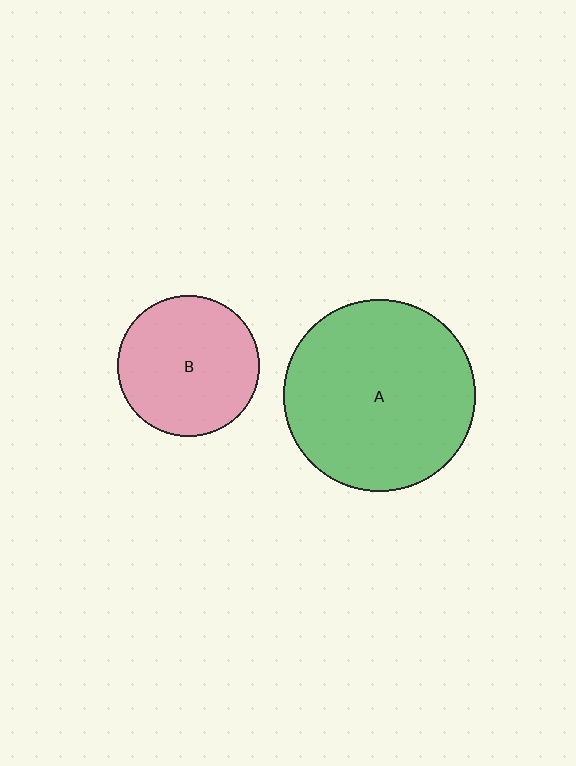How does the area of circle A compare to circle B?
Approximately 1.8 times.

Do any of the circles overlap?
No, none of the circles overlap.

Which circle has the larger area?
Circle A (green).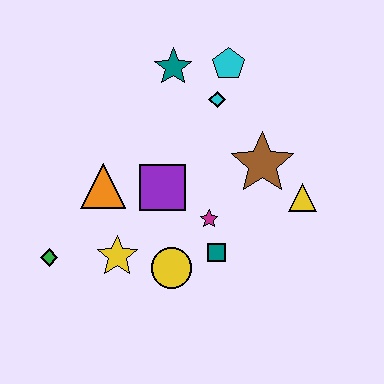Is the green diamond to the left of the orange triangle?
Yes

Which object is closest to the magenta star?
The teal square is closest to the magenta star.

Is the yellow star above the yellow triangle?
No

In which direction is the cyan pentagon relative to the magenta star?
The cyan pentagon is above the magenta star.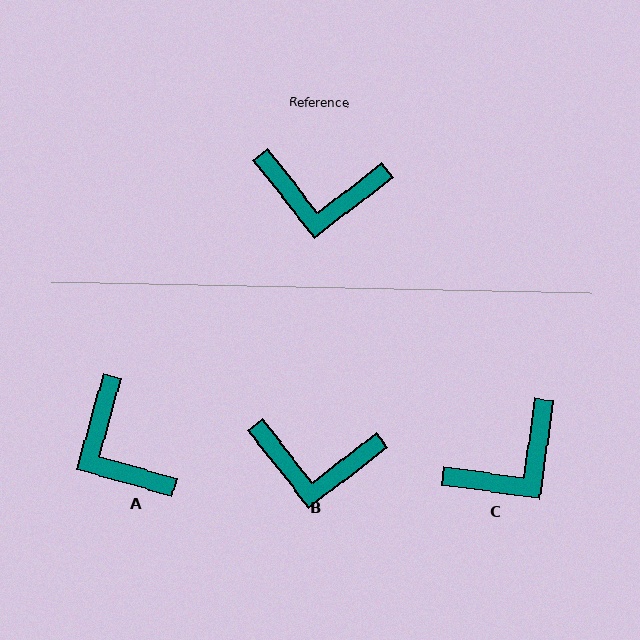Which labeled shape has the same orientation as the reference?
B.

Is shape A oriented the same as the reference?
No, it is off by about 54 degrees.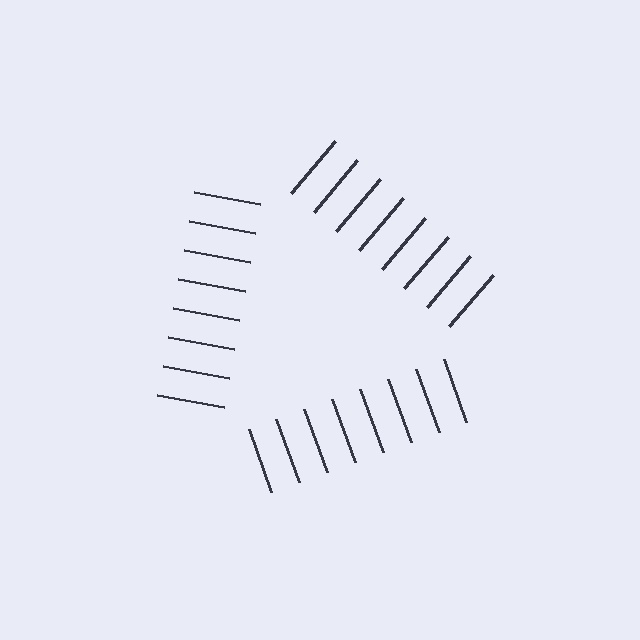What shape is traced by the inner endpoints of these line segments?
An illusory triangle — the line segments terminate on its edges but no continuous stroke is drawn.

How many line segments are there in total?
24 — 8 along each of the 3 edges.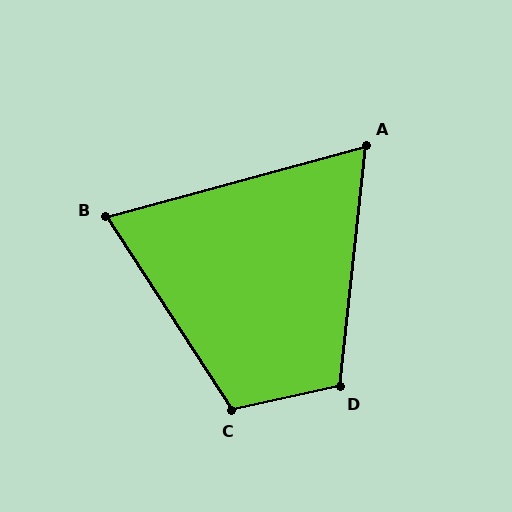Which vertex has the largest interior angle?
C, at approximately 111 degrees.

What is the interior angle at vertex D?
Approximately 108 degrees (obtuse).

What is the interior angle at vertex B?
Approximately 72 degrees (acute).